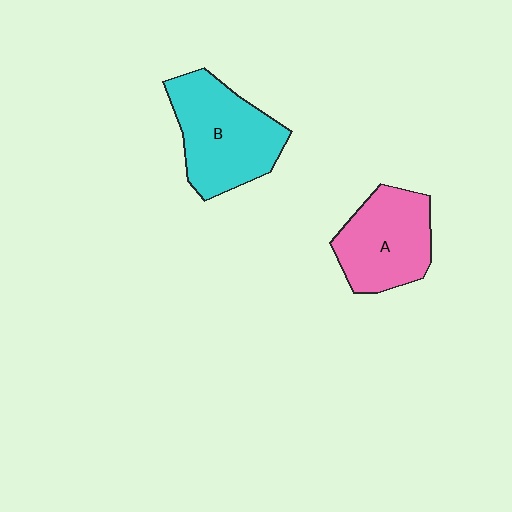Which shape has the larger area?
Shape B (cyan).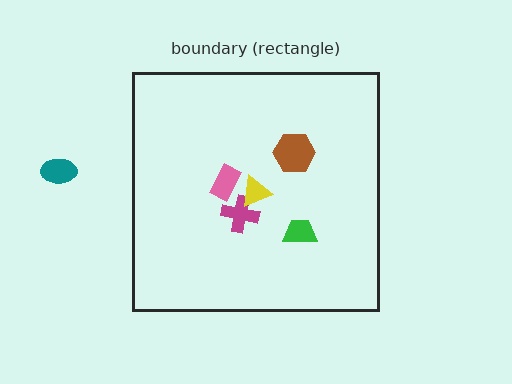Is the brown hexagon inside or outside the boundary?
Inside.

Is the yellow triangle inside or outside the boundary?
Inside.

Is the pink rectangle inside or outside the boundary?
Inside.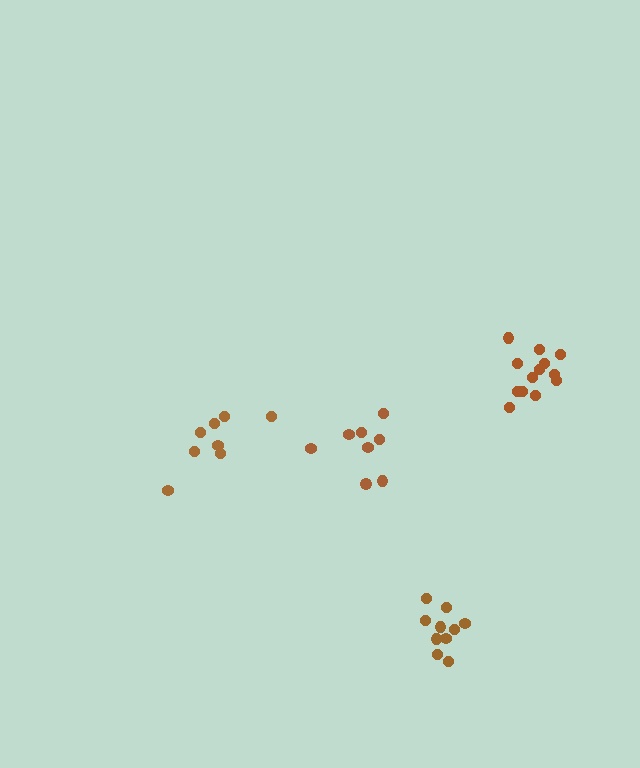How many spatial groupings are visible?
There are 4 spatial groupings.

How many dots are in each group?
Group 1: 8 dots, Group 2: 13 dots, Group 3: 8 dots, Group 4: 10 dots (39 total).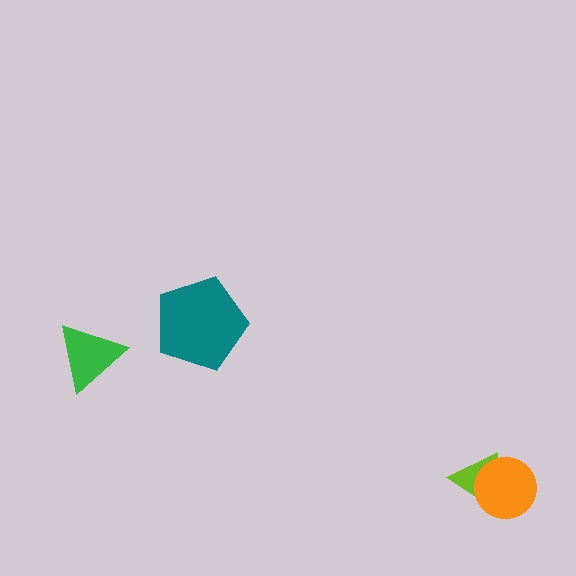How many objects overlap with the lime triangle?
1 object overlaps with the lime triangle.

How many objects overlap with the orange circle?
1 object overlaps with the orange circle.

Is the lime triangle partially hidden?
Yes, it is partially covered by another shape.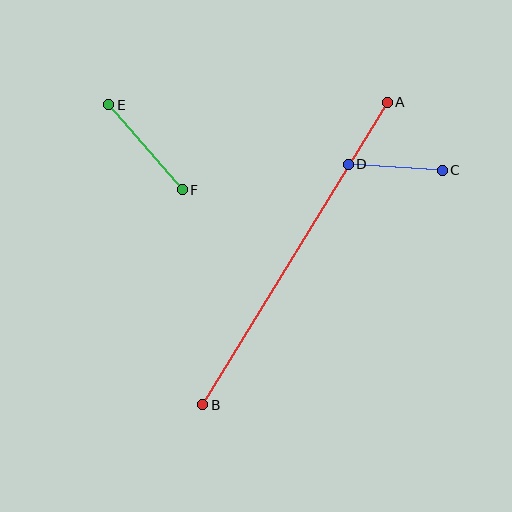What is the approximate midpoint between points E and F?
The midpoint is at approximately (145, 147) pixels.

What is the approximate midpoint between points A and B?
The midpoint is at approximately (295, 253) pixels.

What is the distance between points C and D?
The distance is approximately 94 pixels.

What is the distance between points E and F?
The distance is approximately 113 pixels.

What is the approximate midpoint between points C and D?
The midpoint is at approximately (395, 167) pixels.